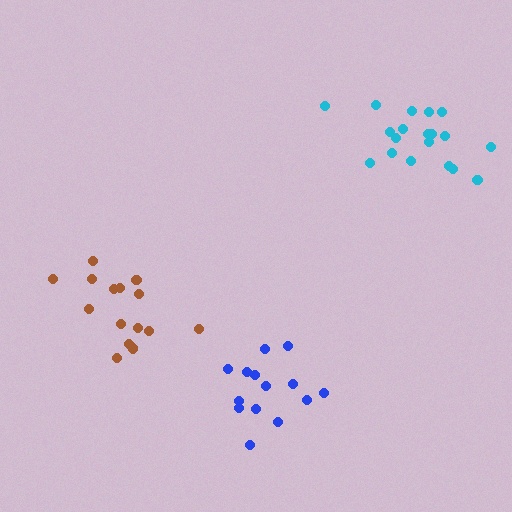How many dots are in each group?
Group 1: 14 dots, Group 2: 19 dots, Group 3: 15 dots (48 total).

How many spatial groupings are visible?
There are 3 spatial groupings.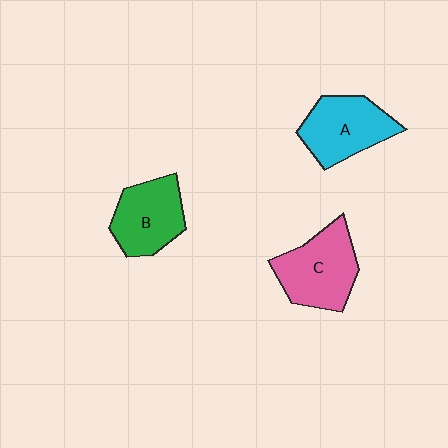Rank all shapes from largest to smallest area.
From largest to smallest: C (pink), A (cyan), B (green).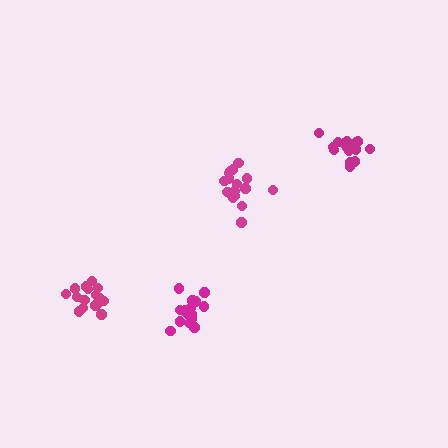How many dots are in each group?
Group 1: 17 dots, Group 2: 17 dots, Group 3: 16 dots, Group 4: 17 dots (67 total).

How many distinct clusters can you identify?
There are 4 distinct clusters.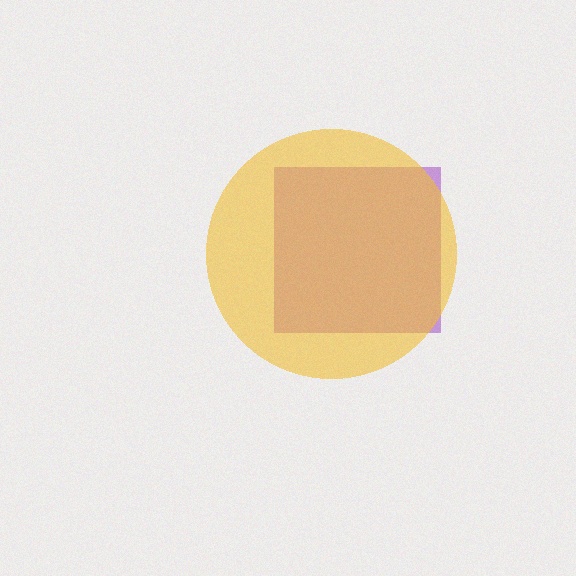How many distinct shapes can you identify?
There are 2 distinct shapes: a purple square, a yellow circle.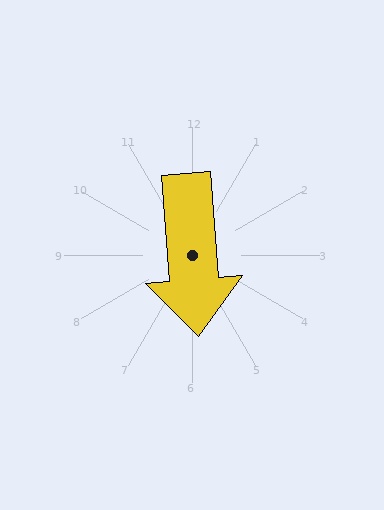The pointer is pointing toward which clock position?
Roughly 6 o'clock.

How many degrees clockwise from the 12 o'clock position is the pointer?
Approximately 176 degrees.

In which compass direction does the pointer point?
South.